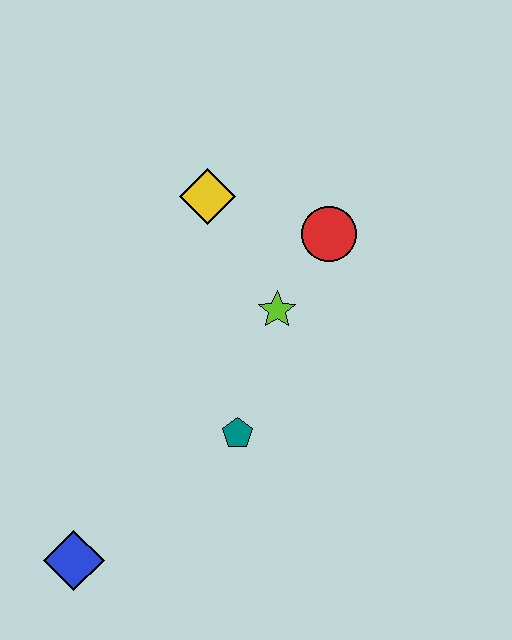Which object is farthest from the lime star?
The blue diamond is farthest from the lime star.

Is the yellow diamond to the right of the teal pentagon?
No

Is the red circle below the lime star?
No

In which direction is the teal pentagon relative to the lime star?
The teal pentagon is below the lime star.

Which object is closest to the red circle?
The lime star is closest to the red circle.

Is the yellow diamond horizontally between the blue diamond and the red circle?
Yes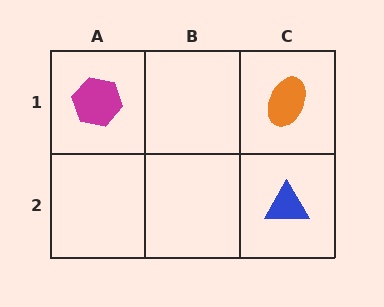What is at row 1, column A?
A magenta hexagon.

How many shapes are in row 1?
2 shapes.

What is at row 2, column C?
A blue triangle.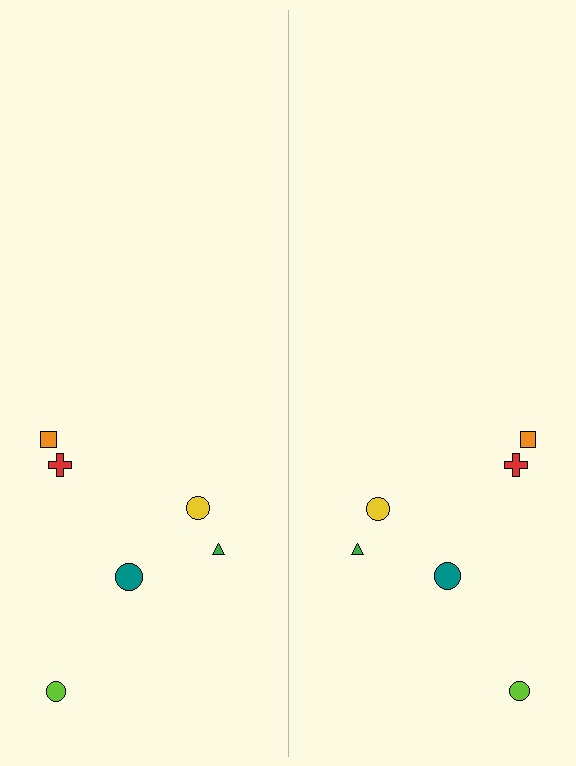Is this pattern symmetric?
Yes, this pattern has bilateral (reflection) symmetry.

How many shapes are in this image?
There are 12 shapes in this image.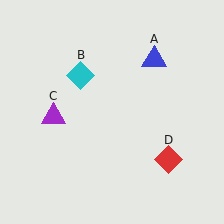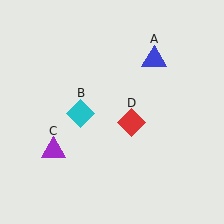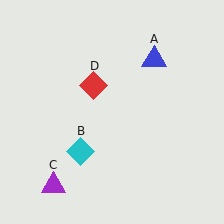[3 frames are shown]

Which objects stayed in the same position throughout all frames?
Blue triangle (object A) remained stationary.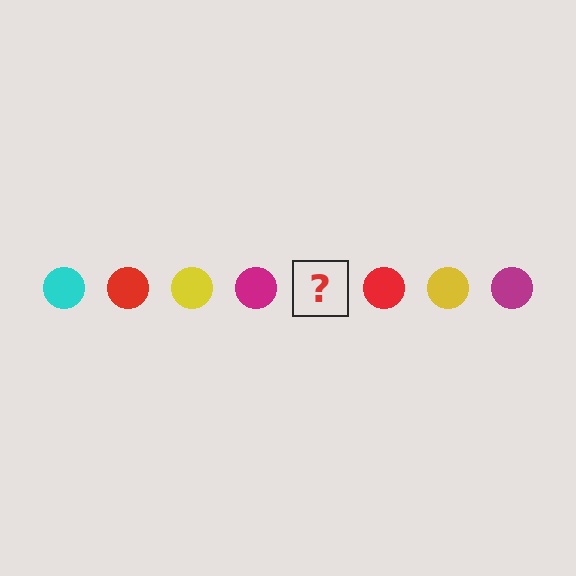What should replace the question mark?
The question mark should be replaced with a cyan circle.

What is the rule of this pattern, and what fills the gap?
The rule is that the pattern cycles through cyan, red, yellow, magenta circles. The gap should be filled with a cyan circle.